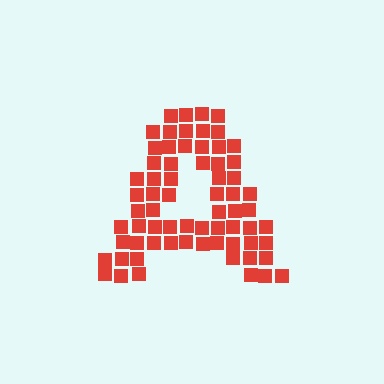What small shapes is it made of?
It is made of small squares.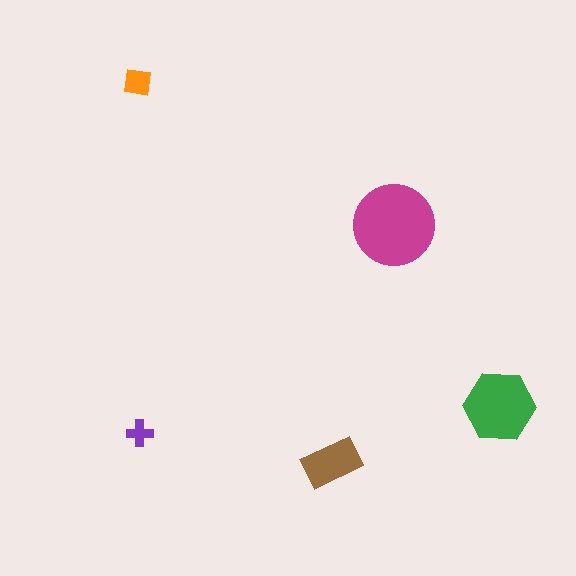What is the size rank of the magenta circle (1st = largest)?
1st.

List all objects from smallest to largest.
The purple cross, the orange square, the brown rectangle, the green hexagon, the magenta circle.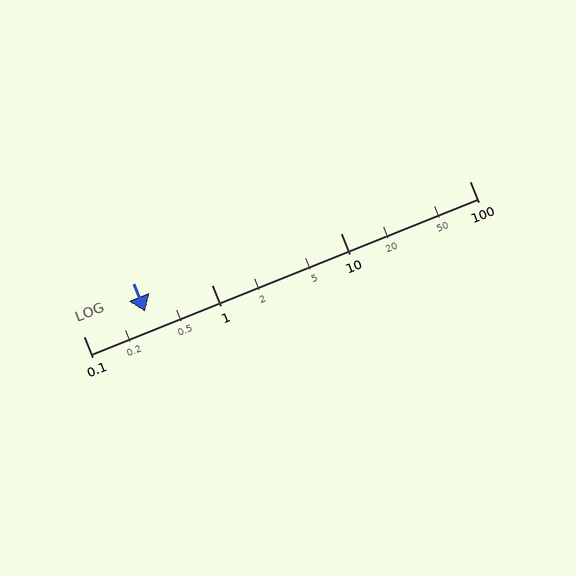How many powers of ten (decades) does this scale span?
The scale spans 3 decades, from 0.1 to 100.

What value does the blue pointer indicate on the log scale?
The pointer indicates approximately 0.3.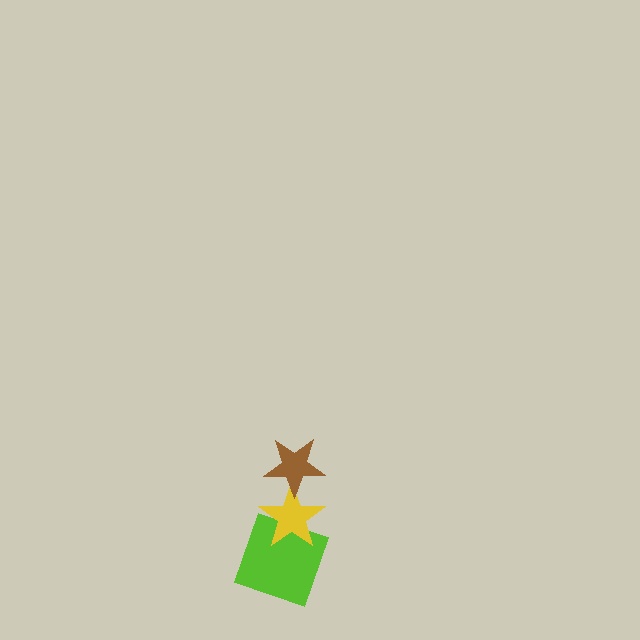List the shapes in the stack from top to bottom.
From top to bottom: the brown star, the yellow star, the lime square.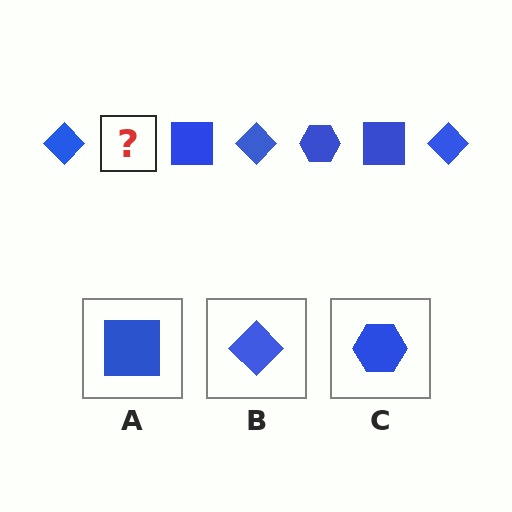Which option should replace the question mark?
Option C.